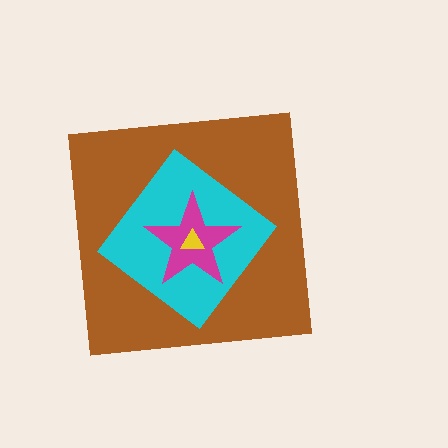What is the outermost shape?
The brown square.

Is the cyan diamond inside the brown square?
Yes.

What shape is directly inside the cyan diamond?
The magenta star.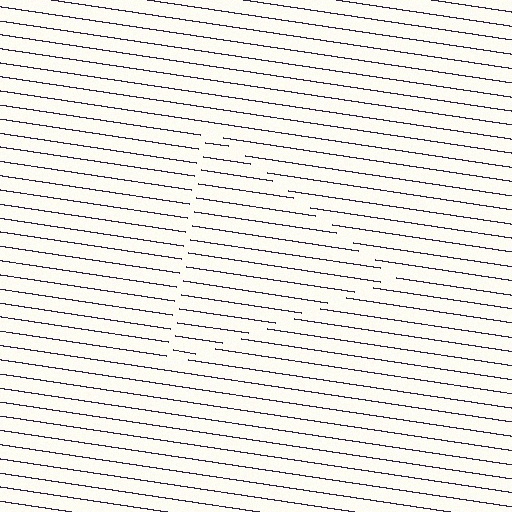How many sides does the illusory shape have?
3 sides — the line-ends trace a triangle.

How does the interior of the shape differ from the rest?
The interior of the shape contains the same grating, shifted by half a period — the contour is defined by the phase discontinuity where line-ends from the inner and outer gratings abut.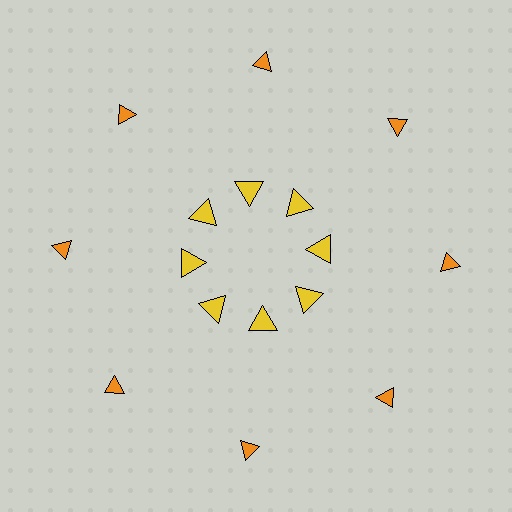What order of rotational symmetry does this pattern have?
This pattern has 8-fold rotational symmetry.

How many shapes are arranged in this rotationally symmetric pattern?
There are 16 shapes, arranged in 8 groups of 2.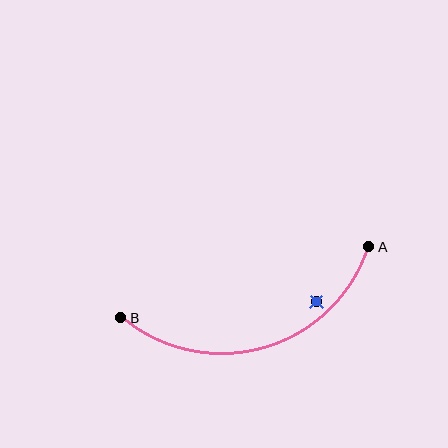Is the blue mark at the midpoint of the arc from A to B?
No — the blue mark does not lie on the arc at all. It sits slightly inside the curve.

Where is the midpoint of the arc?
The arc midpoint is the point on the curve farthest from the straight line joining A and B. It sits below that line.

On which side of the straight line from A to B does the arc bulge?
The arc bulges below the straight line connecting A and B.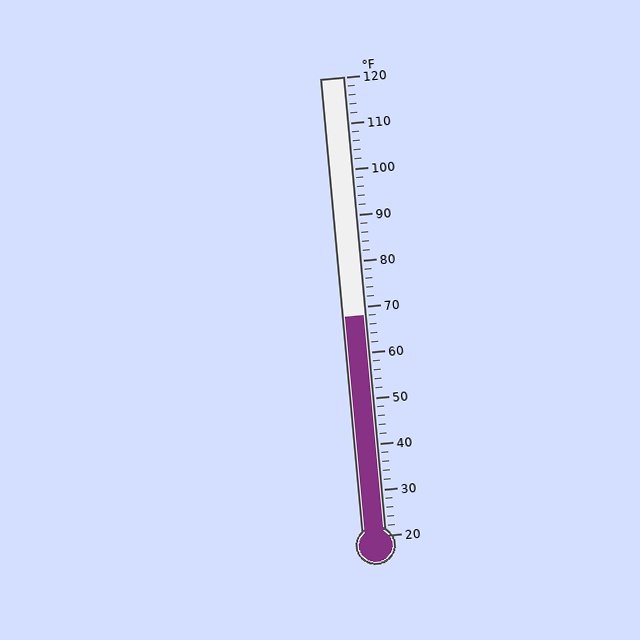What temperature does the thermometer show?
The thermometer shows approximately 68°F.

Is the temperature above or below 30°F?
The temperature is above 30°F.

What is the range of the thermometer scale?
The thermometer scale ranges from 20°F to 120°F.